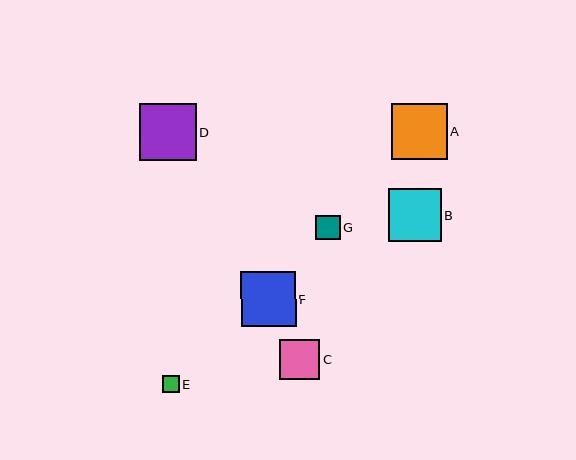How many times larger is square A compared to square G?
Square A is approximately 2.3 times the size of square G.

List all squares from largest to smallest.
From largest to smallest: D, A, F, B, C, G, E.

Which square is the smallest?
Square E is the smallest with a size of approximately 17 pixels.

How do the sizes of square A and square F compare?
Square A and square F are approximately the same size.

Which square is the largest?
Square D is the largest with a size of approximately 57 pixels.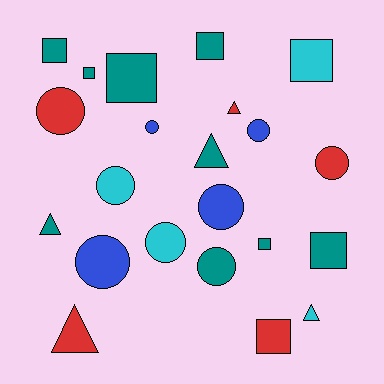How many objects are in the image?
There are 22 objects.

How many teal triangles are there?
There are 2 teal triangles.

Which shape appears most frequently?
Circle, with 9 objects.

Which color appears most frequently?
Teal, with 9 objects.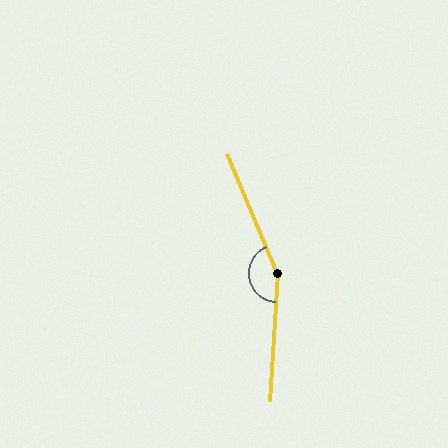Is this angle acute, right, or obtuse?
It is obtuse.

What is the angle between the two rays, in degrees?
Approximately 154 degrees.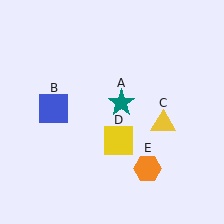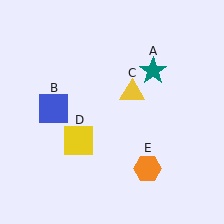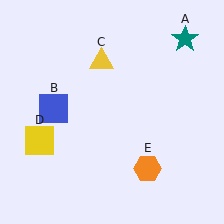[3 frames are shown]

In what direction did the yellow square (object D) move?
The yellow square (object D) moved left.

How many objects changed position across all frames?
3 objects changed position: teal star (object A), yellow triangle (object C), yellow square (object D).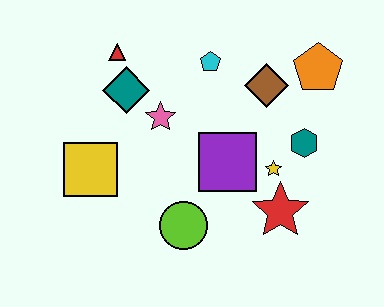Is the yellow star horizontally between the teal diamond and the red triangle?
No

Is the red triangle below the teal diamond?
No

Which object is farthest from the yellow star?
The red triangle is farthest from the yellow star.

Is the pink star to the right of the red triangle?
Yes